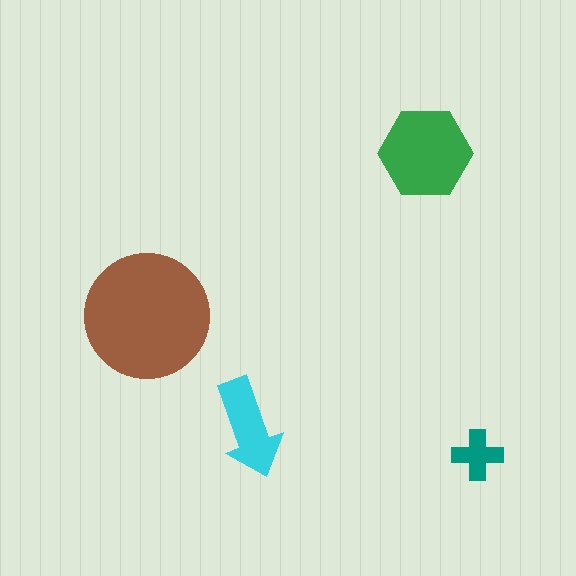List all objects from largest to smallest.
The brown circle, the green hexagon, the cyan arrow, the teal cross.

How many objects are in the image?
There are 4 objects in the image.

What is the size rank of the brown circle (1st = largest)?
1st.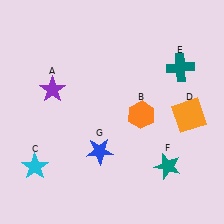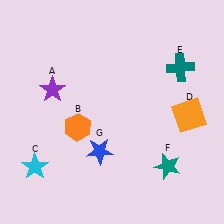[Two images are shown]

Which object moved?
The orange hexagon (B) moved left.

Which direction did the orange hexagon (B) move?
The orange hexagon (B) moved left.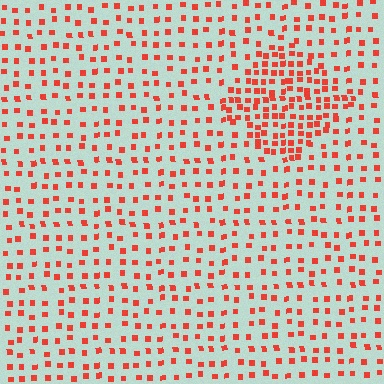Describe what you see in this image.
The image contains small red elements arranged at two different densities. A diamond-shaped region is visible where the elements are more densely packed than the surrounding area.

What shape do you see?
I see a diamond.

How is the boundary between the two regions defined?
The boundary is defined by a change in element density (approximately 2.1x ratio). All elements are the same color, size, and shape.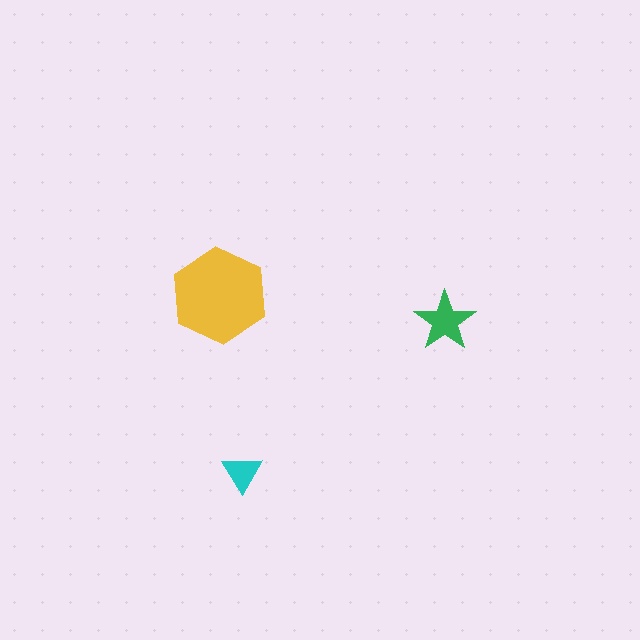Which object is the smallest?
The cyan triangle.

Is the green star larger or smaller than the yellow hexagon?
Smaller.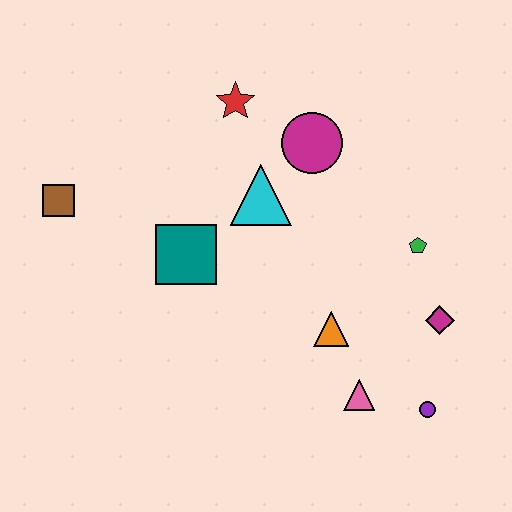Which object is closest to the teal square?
The cyan triangle is closest to the teal square.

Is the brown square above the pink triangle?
Yes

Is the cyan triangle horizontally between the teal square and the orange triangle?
Yes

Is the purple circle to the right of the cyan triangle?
Yes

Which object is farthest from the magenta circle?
The purple circle is farthest from the magenta circle.